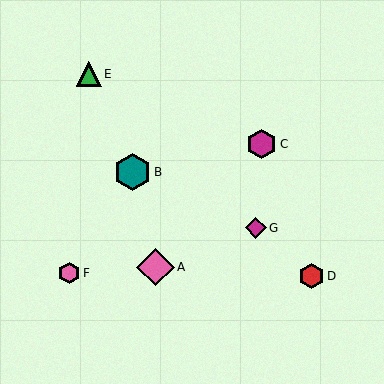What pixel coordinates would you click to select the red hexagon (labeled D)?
Click at (311, 276) to select the red hexagon D.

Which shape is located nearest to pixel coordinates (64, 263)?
The pink hexagon (labeled F) at (69, 273) is nearest to that location.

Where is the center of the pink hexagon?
The center of the pink hexagon is at (69, 273).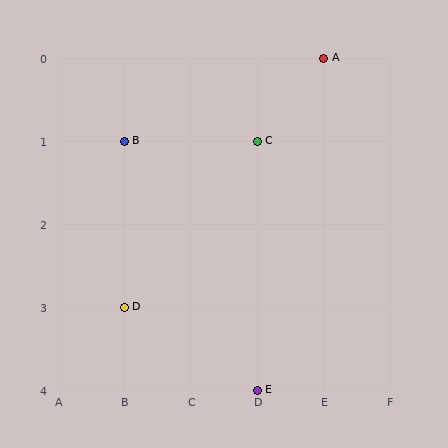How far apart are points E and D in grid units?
Points E and D are 2 columns and 1 row apart (about 2.2 grid units diagonally).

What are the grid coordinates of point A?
Point A is at grid coordinates (E, 0).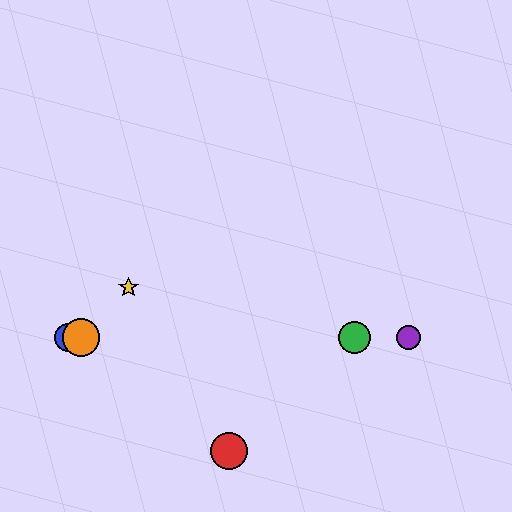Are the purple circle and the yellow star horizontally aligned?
No, the purple circle is at y≈337 and the yellow star is at y≈288.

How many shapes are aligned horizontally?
4 shapes (the blue circle, the green circle, the purple circle, the orange circle) are aligned horizontally.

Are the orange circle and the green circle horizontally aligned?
Yes, both are at y≈337.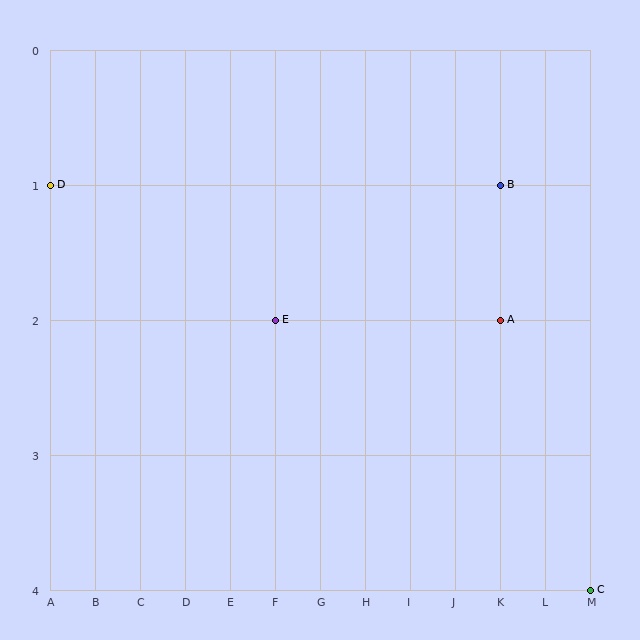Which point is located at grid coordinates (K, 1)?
Point B is at (K, 1).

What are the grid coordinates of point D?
Point D is at grid coordinates (A, 1).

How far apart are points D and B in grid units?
Points D and B are 10 columns apart.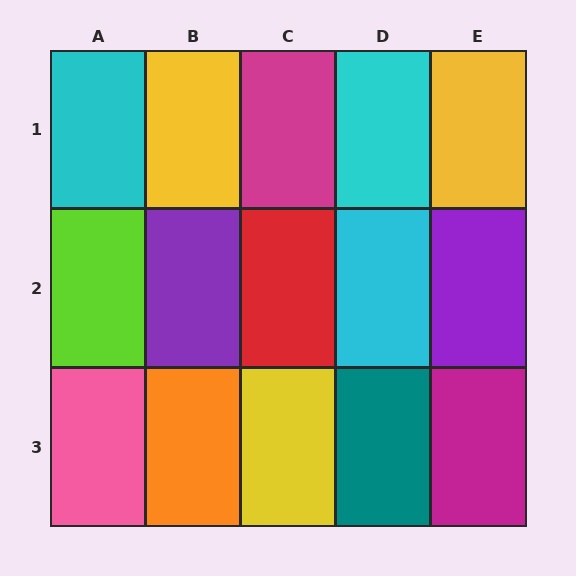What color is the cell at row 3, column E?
Magenta.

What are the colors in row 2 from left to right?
Lime, purple, red, cyan, purple.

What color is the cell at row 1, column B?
Yellow.